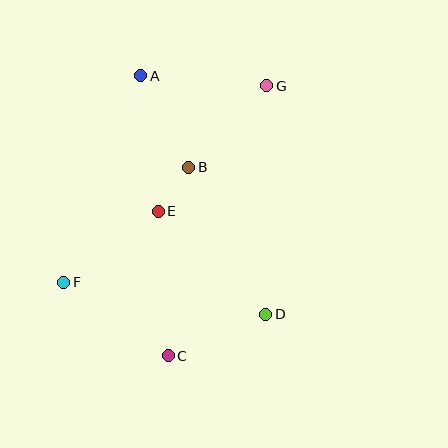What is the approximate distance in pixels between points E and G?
The distance between E and G is approximately 166 pixels.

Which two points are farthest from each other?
Points C and G are farthest from each other.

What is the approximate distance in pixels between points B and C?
The distance between B and C is approximately 190 pixels.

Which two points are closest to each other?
Points B and E are closest to each other.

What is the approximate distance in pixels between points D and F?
The distance between D and F is approximately 204 pixels.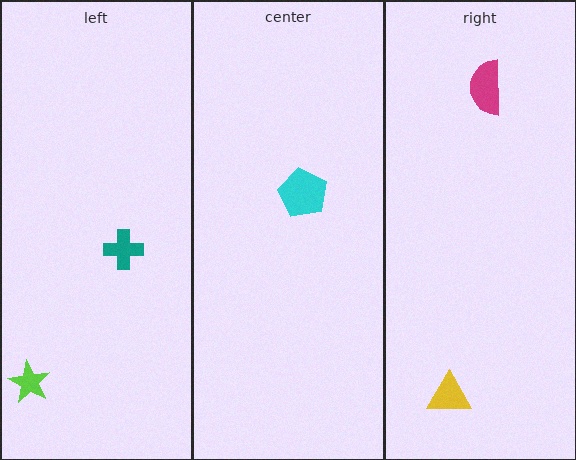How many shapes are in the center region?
1.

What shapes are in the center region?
The cyan pentagon.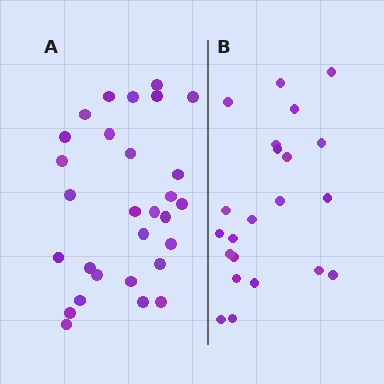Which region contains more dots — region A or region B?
Region A (the left region) has more dots.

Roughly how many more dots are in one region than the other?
Region A has roughly 8 or so more dots than region B.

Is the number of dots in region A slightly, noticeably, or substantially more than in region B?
Region A has noticeably more, but not dramatically so. The ratio is roughly 1.3 to 1.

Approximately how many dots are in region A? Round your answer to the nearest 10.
About 30 dots. (The exact count is 29, which rounds to 30.)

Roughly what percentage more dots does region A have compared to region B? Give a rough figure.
About 30% more.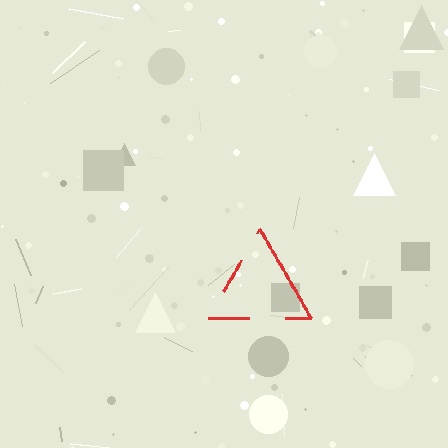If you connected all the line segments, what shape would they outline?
They would outline a triangle.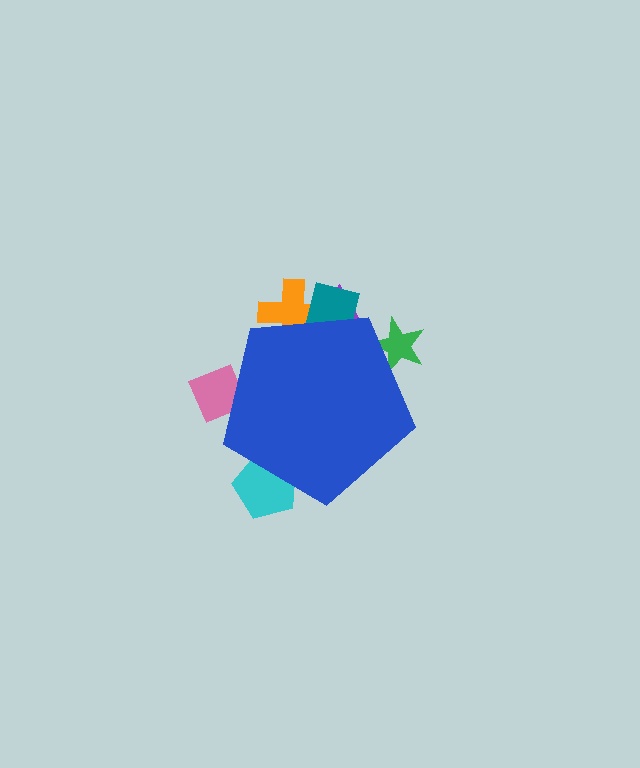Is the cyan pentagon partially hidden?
Yes, the cyan pentagon is partially hidden behind the blue pentagon.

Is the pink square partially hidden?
Yes, the pink square is partially hidden behind the blue pentagon.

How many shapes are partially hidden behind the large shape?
6 shapes are partially hidden.